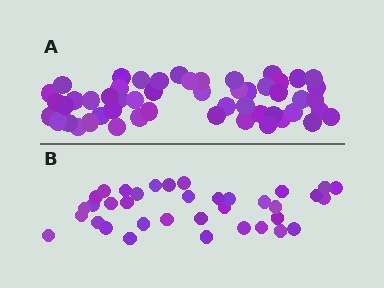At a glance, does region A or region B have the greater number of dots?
Region A (the top region) has more dots.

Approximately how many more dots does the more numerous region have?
Region A has approximately 15 more dots than region B.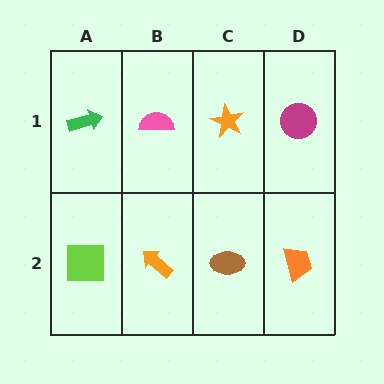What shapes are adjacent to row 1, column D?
An orange trapezoid (row 2, column D), an orange star (row 1, column C).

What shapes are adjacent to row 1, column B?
An orange arrow (row 2, column B), a green arrow (row 1, column A), an orange star (row 1, column C).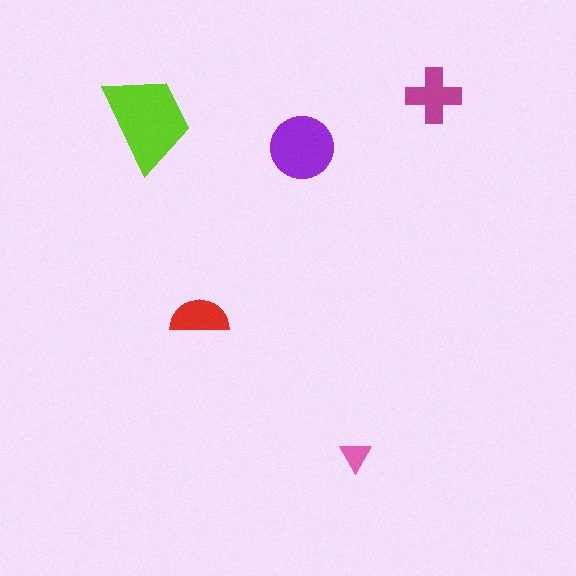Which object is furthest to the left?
The lime trapezoid is leftmost.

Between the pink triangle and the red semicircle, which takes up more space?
The red semicircle.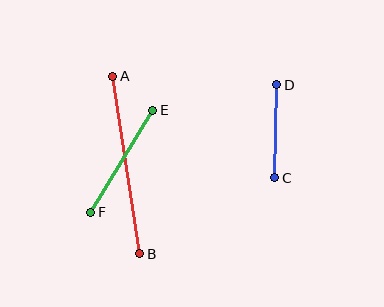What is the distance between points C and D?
The distance is approximately 93 pixels.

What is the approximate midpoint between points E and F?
The midpoint is at approximately (122, 161) pixels.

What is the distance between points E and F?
The distance is approximately 119 pixels.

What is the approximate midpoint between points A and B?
The midpoint is at approximately (126, 165) pixels.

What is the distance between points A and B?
The distance is approximately 179 pixels.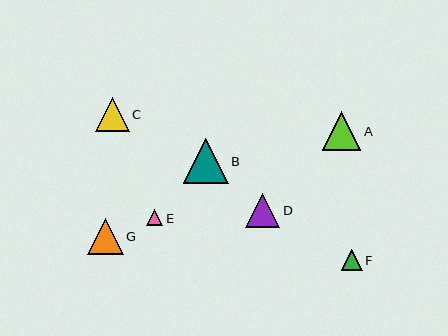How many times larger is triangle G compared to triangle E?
Triangle G is approximately 2.2 times the size of triangle E.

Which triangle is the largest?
Triangle B is the largest with a size of approximately 45 pixels.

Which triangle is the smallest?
Triangle E is the smallest with a size of approximately 16 pixels.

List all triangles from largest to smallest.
From largest to smallest: B, A, G, D, C, F, E.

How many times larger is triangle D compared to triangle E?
Triangle D is approximately 2.1 times the size of triangle E.